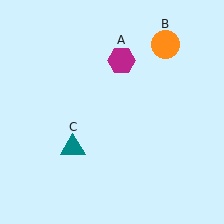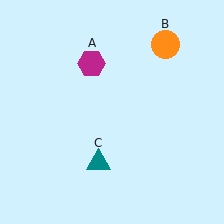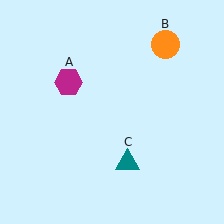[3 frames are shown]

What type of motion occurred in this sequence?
The magenta hexagon (object A), teal triangle (object C) rotated counterclockwise around the center of the scene.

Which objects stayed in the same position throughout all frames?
Orange circle (object B) remained stationary.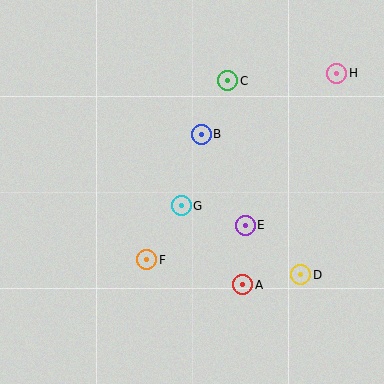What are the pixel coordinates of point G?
Point G is at (181, 206).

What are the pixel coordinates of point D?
Point D is at (301, 275).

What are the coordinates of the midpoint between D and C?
The midpoint between D and C is at (264, 178).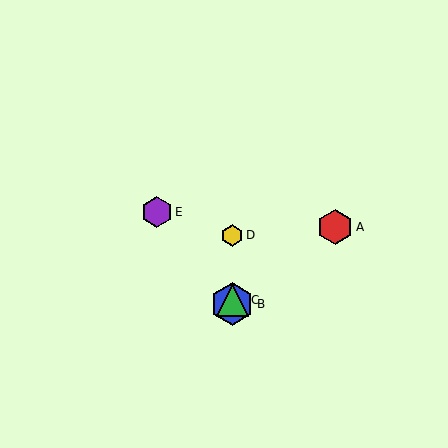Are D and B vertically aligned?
Yes, both are at x≈232.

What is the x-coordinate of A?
Object A is at x≈335.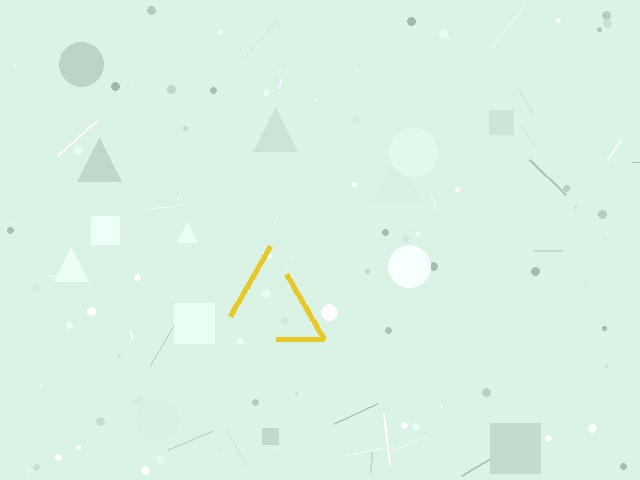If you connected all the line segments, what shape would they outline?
They would outline a triangle.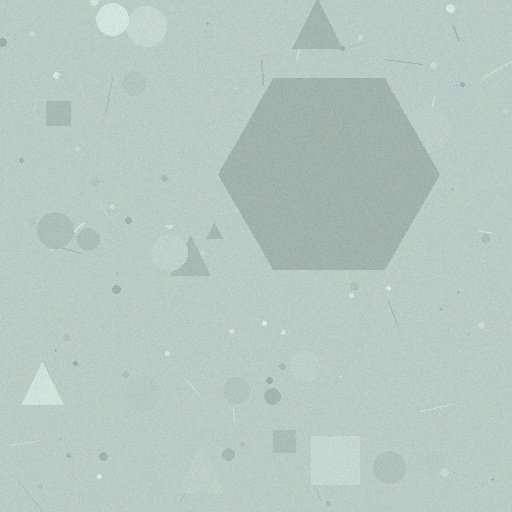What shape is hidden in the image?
A hexagon is hidden in the image.